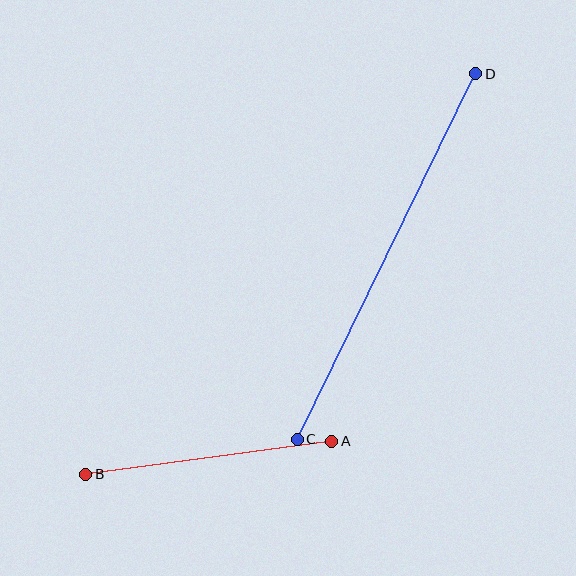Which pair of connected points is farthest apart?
Points C and D are farthest apart.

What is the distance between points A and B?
The distance is approximately 248 pixels.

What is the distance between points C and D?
The distance is approximately 406 pixels.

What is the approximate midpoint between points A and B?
The midpoint is at approximately (209, 458) pixels.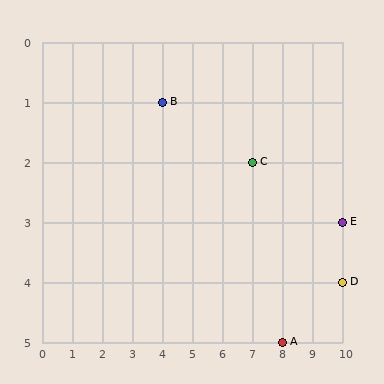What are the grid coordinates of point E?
Point E is at grid coordinates (10, 3).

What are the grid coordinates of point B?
Point B is at grid coordinates (4, 1).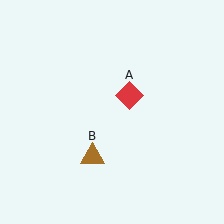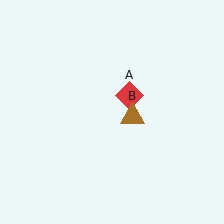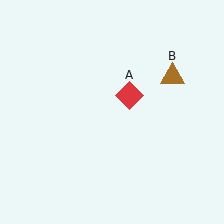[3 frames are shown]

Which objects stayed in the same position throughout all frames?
Red diamond (object A) remained stationary.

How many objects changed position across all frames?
1 object changed position: brown triangle (object B).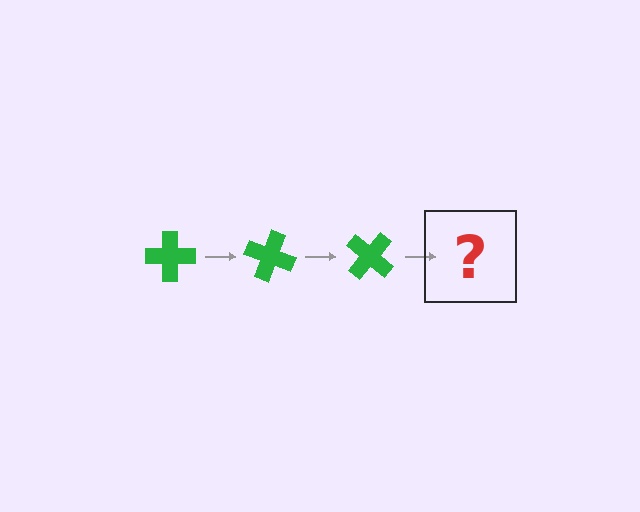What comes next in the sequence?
The next element should be a green cross rotated 60 degrees.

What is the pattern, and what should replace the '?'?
The pattern is that the cross rotates 20 degrees each step. The '?' should be a green cross rotated 60 degrees.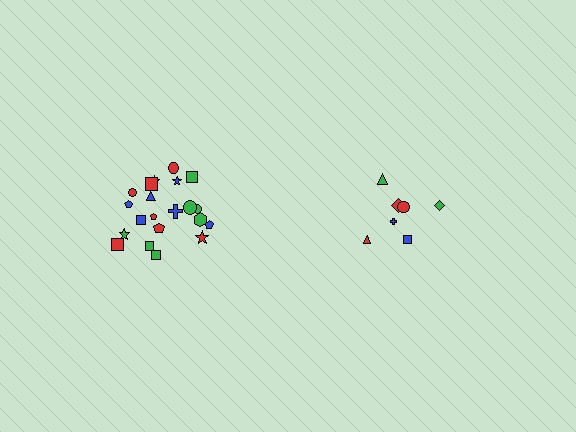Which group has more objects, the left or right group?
The left group.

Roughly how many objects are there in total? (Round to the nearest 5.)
Roughly 30 objects in total.